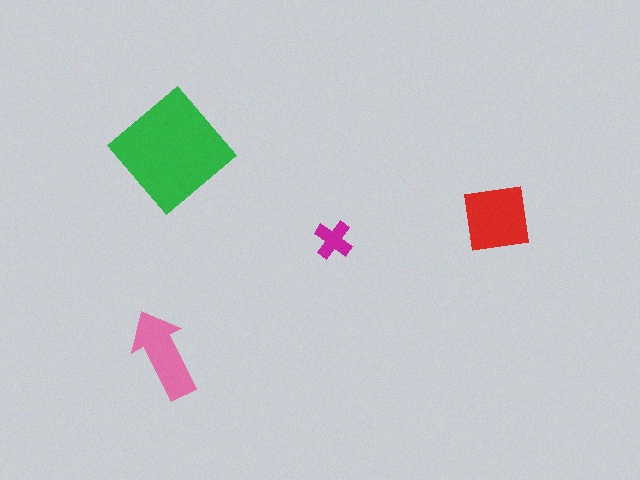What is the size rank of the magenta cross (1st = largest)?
4th.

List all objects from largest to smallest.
The green diamond, the red square, the pink arrow, the magenta cross.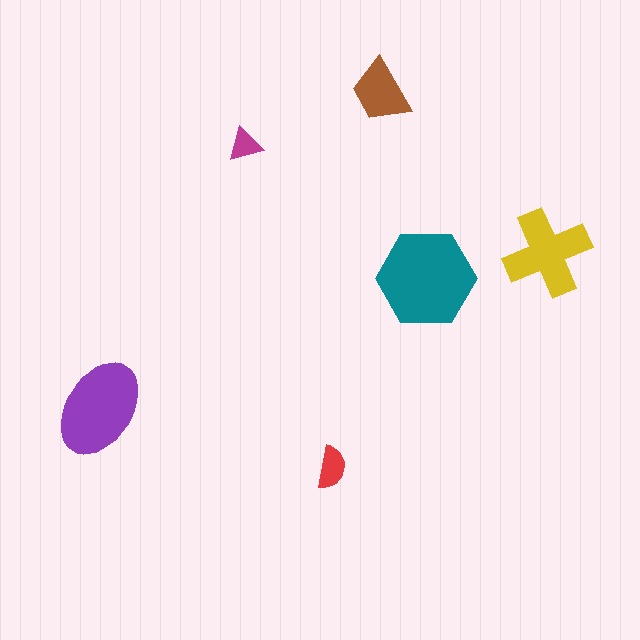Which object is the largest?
The teal hexagon.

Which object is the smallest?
The magenta triangle.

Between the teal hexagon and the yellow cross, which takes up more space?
The teal hexagon.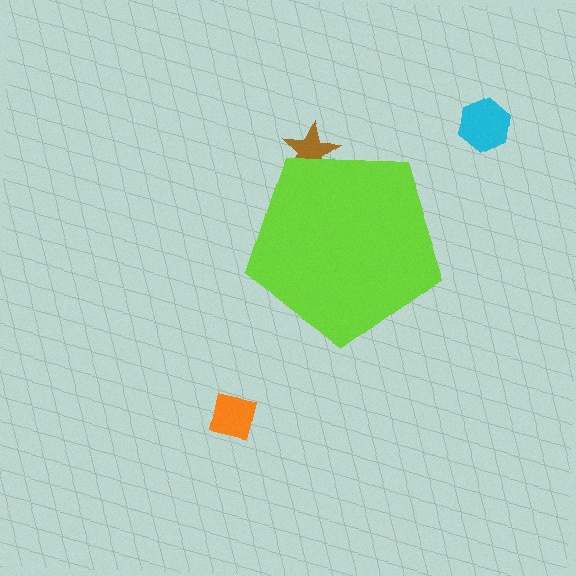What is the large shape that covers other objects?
A lime pentagon.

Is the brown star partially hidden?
Yes, the brown star is partially hidden behind the lime pentagon.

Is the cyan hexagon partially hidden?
No, the cyan hexagon is fully visible.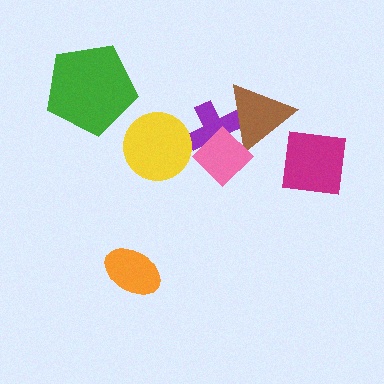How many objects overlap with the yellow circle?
0 objects overlap with the yellow circle.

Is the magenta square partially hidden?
No, no other shape covers it.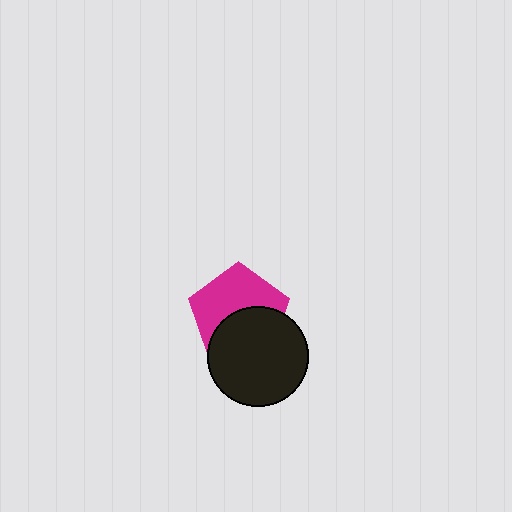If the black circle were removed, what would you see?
You would see the complete magenta pentagon.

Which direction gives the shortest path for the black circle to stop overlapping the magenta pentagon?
Moving down gives the shortest separation.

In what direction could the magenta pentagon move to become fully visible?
The magenta pentagon could move up. That would shift it out from behind the black circle entirely.